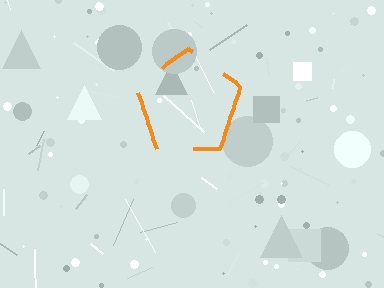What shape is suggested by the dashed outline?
The dashed outline suggests a pentagon.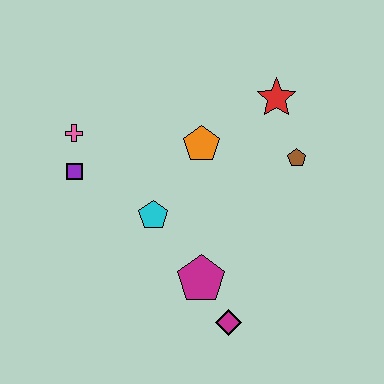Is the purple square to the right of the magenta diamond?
No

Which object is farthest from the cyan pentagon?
The red star is farthest from the cyan pentagon.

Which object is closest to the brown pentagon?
The red star is closest to the brown pentagon.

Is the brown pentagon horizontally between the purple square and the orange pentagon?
No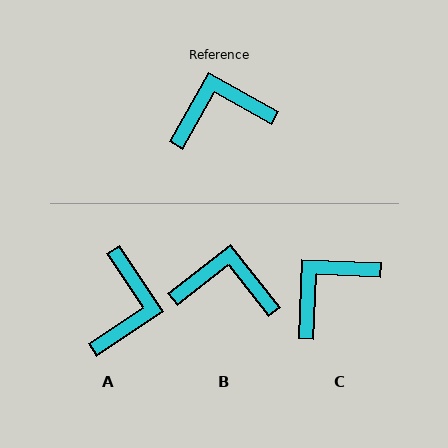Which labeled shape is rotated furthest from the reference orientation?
A, about 117 degrees away.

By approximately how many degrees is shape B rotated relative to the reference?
Approximately 23 degrees clockwise.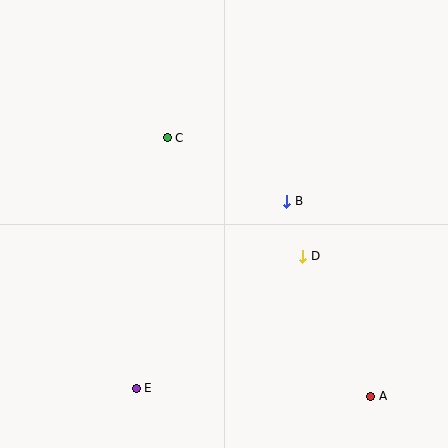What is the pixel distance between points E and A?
The distance between E and A is 235 pixels.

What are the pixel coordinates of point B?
Point B is at (287, 201).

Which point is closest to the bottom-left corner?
Point E is closest to the bottom-left corner.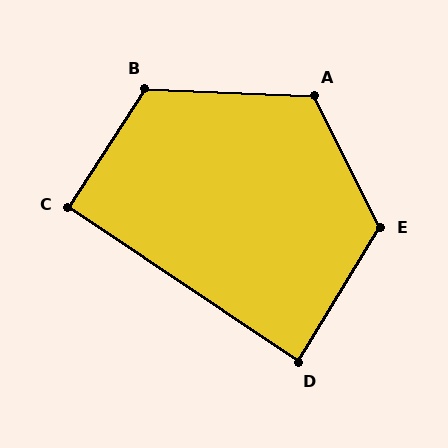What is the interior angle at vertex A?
Approximately 119 degrees (obtuse).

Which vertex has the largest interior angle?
E, at approximately 122 degrees.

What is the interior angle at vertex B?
Approximately 120 degrees (obtuse).